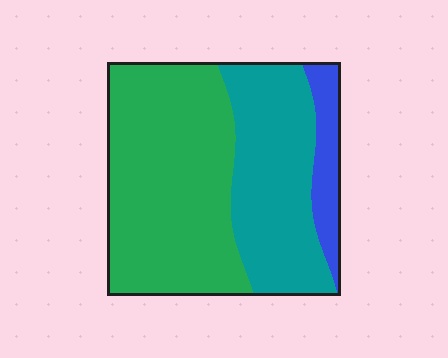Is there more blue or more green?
Green.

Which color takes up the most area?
Green, at roughly 55%.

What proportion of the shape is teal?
Teal takes up about one third (1/3) of the shape.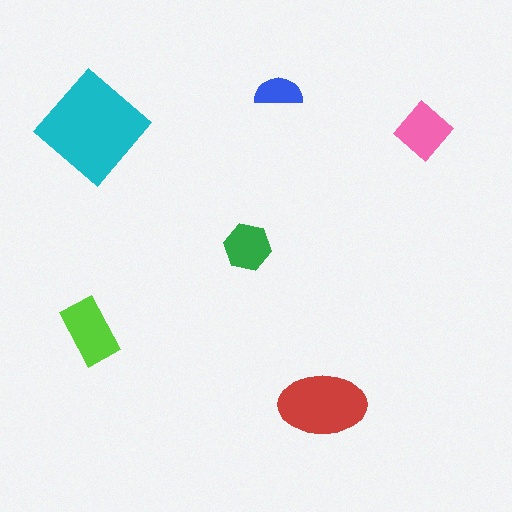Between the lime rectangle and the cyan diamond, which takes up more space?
The cyan diamond.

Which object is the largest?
The cyan diamond.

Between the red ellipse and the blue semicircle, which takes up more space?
The red ellipse.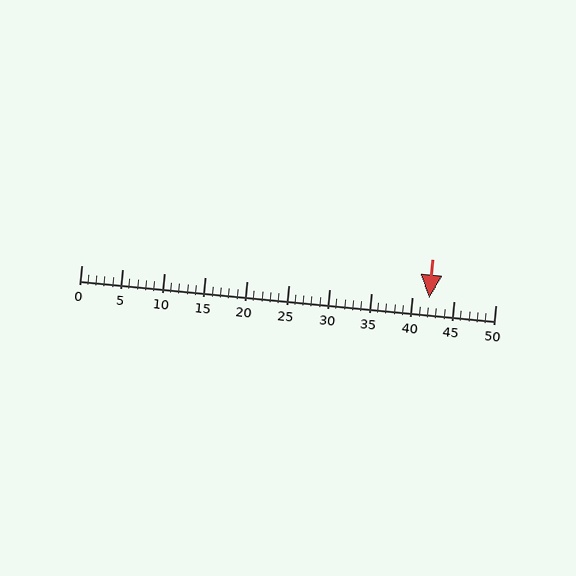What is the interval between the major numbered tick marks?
The major tick marks are spaced 5 units apart.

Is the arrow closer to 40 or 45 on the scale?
The arrow is closer to 40.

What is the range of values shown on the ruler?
The ruler shows values from 0 to 50.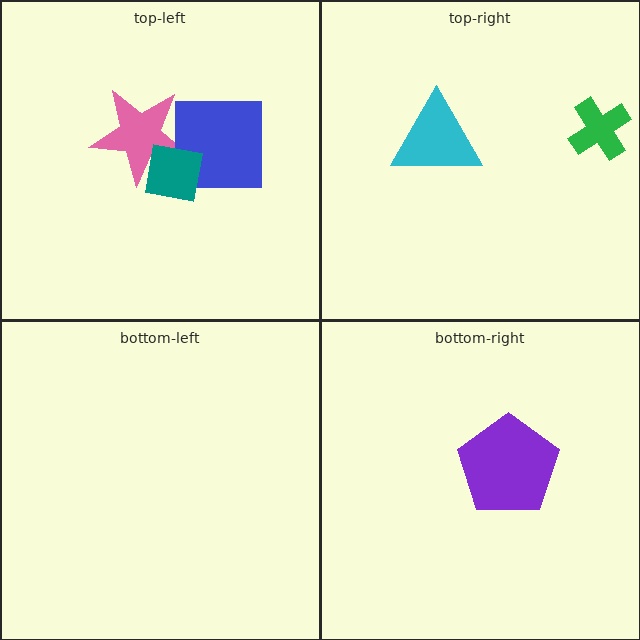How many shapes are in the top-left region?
3.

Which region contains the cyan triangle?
The top-right region.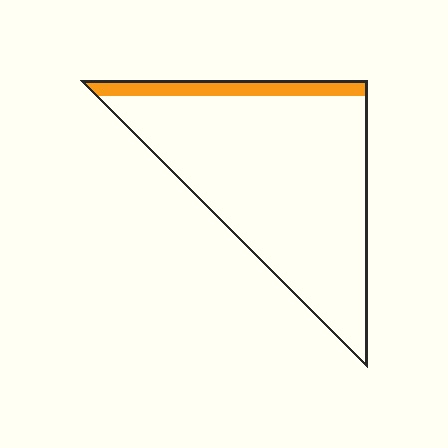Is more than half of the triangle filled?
No.